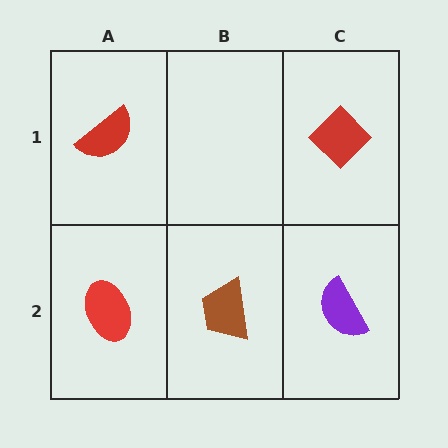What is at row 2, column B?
A brown trapezoid.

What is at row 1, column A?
A red semicircle.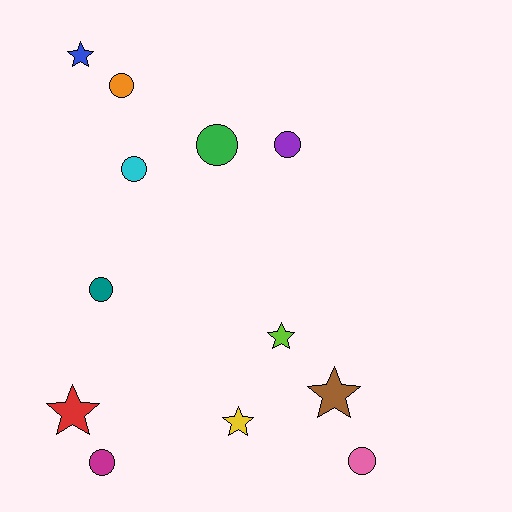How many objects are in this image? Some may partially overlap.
There are 12 objects.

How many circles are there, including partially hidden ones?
There are 7 circles.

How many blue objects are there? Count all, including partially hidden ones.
There is 1 blue object.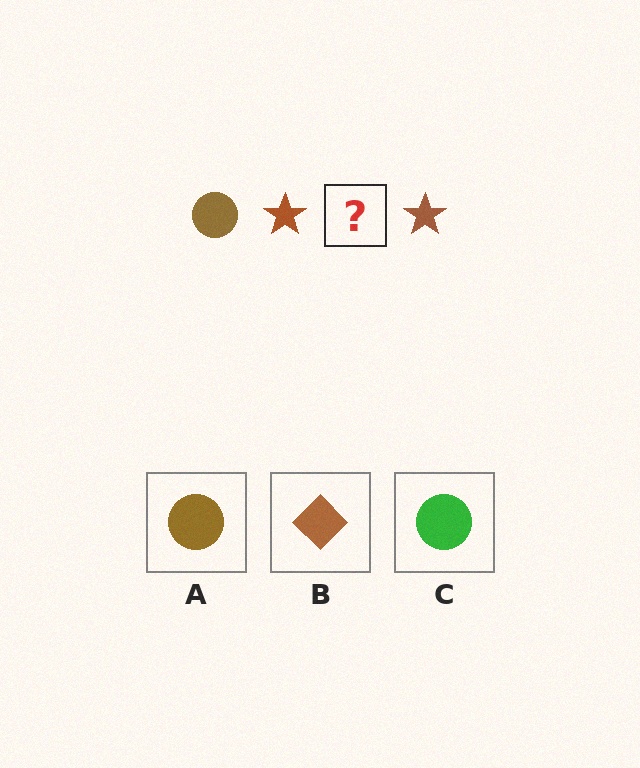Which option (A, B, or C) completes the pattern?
A.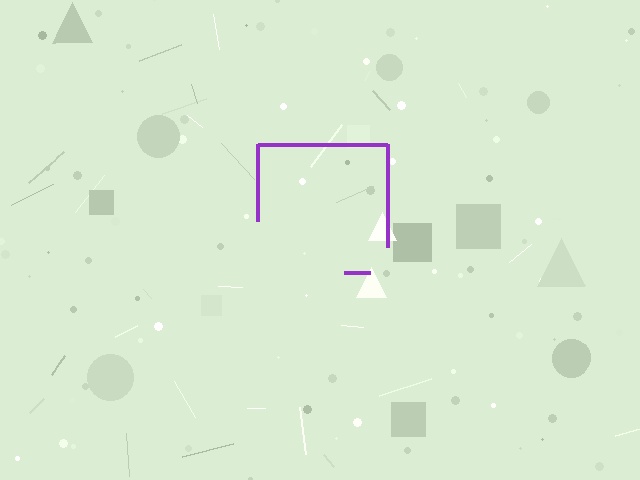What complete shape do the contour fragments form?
The contour fragments form a square.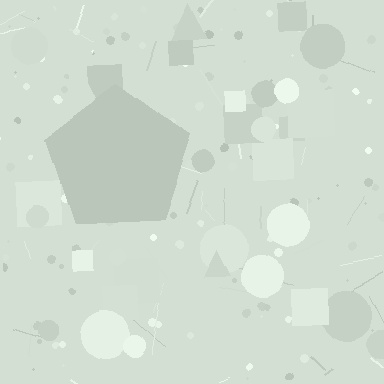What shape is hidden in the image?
A pentagon is hidden in the image.